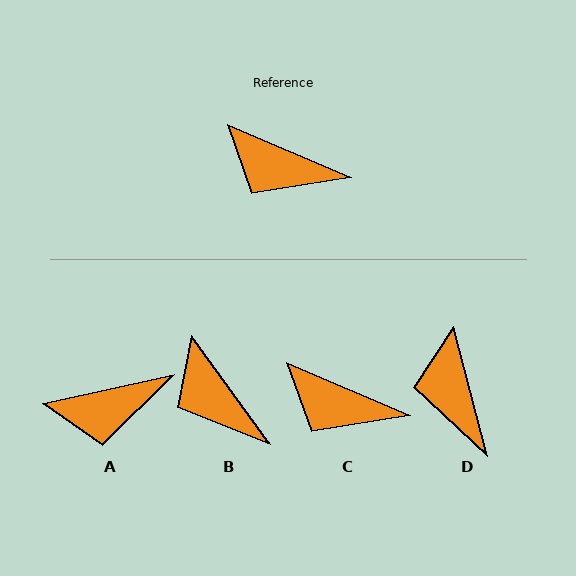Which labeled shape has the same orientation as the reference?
C.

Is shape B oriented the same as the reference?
No, it is off by about 31 degrees.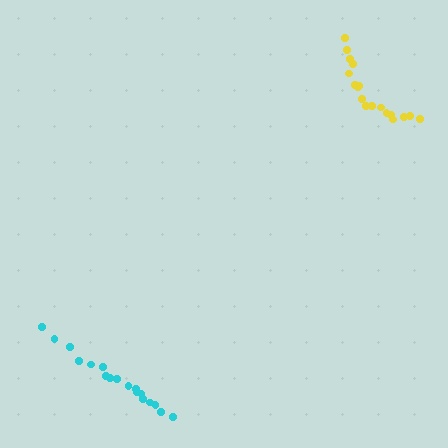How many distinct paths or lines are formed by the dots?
There are 2 distinct paths.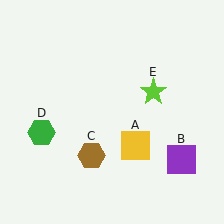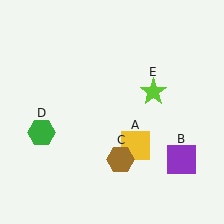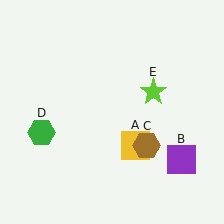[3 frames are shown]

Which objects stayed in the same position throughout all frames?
Yellow square (object A) and purple square (object B) and green hexagon (object D) and lime star (object E) remained stationary.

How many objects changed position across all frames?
1 object changed position: brown hexagon (object C).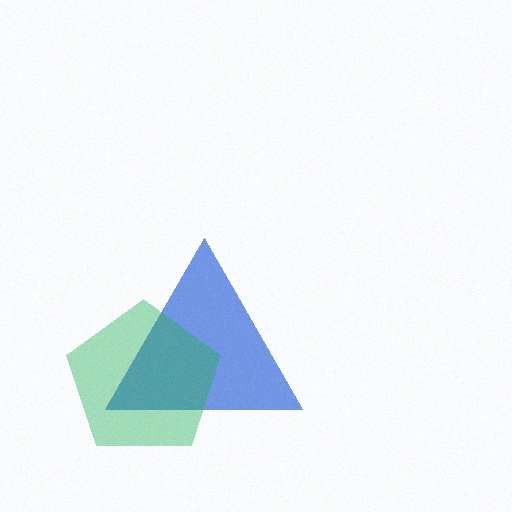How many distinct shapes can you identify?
There are 2 distinct shapes: a blue triangle, a green pentagon.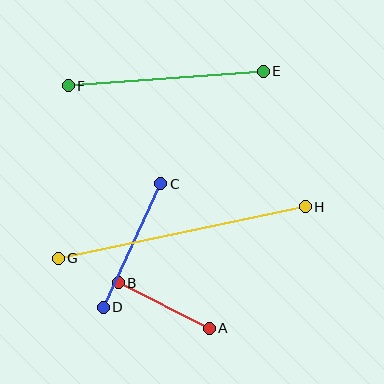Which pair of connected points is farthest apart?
Points G and H are farthest apart.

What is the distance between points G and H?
The distance is approximately 253 pixels.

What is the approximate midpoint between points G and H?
The midpoint is at approximately (182, 232) pixels.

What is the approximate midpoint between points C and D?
The midpoint is at approximately (132, 246) pixels.